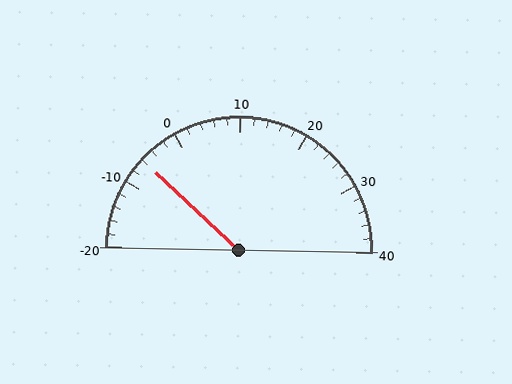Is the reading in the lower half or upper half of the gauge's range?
The reading is in the lower half of the range (-20 to 40).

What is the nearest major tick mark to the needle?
The nearest major tick mark is -10.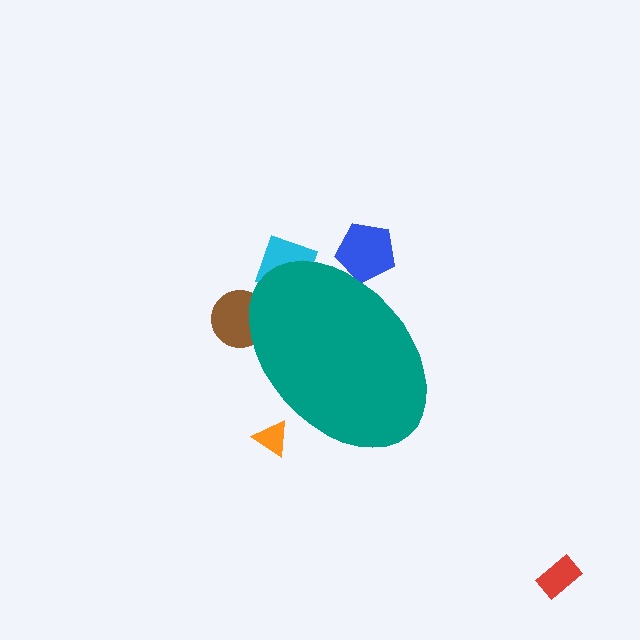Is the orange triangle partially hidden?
Yes, the orange triangle is partially hidden behind the teal ellipse.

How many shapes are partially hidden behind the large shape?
4 shapes are partially hidden.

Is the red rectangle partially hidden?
No, the red rectangle is fully visible.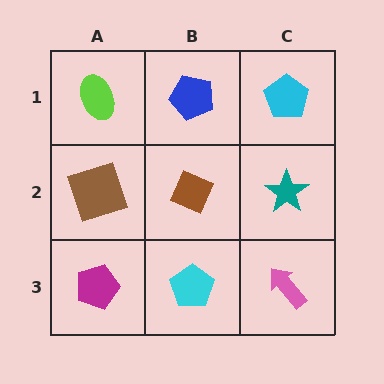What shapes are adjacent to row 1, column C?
A teal star (row 2, column C), a blue pentagon (row 1, column B).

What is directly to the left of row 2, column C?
A brown diamond.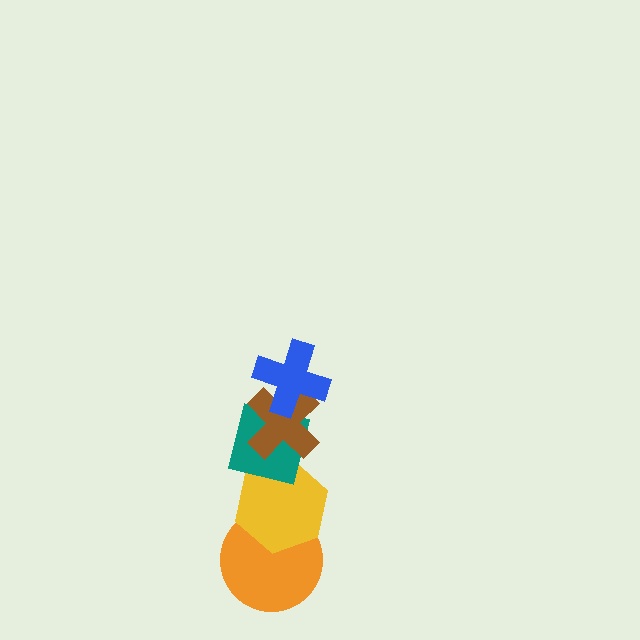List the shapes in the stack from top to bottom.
From top to bottom: the blue cross, the brown cross, the teal square, the yellow hexagon, the orange circle.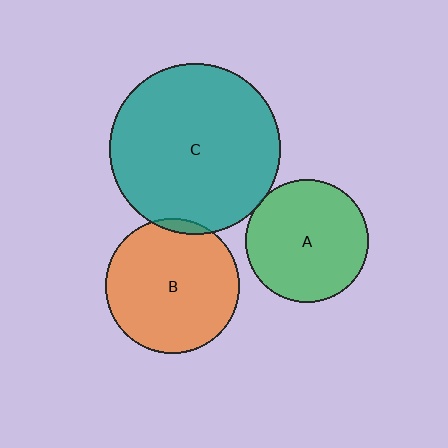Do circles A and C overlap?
Yes.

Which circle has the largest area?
Circle C (teal).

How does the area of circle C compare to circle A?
Approximately 2.0 times.